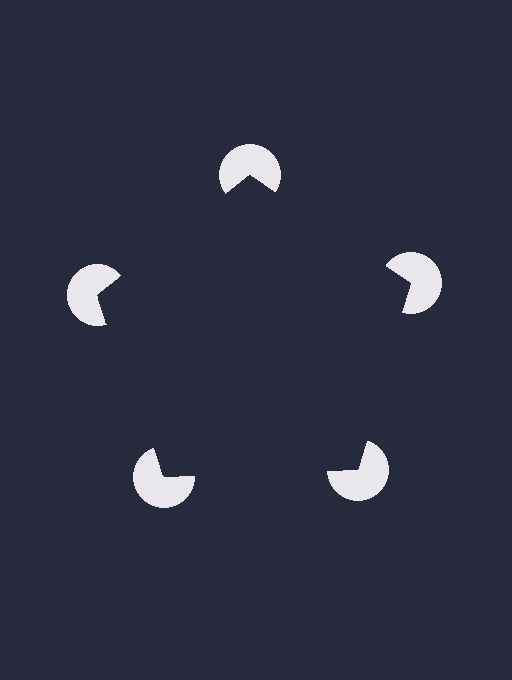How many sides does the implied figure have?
5 sides.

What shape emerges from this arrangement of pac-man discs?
An illusory pentagon — its edges are inferred from the aligned wedge cuts in the pac-man discs, not physically drawn.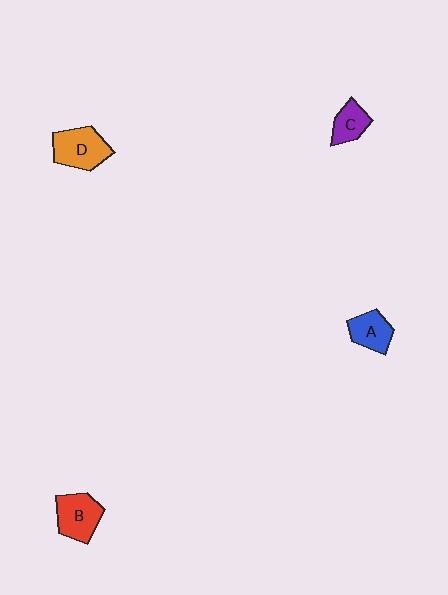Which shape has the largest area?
Shape D (orange).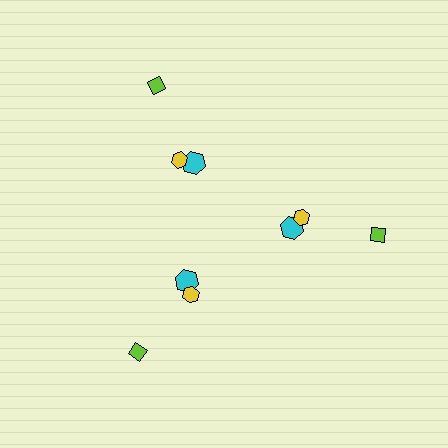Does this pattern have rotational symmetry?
Yes, this pattern has 3-fold rotational symmetry. It looks the same after rotating 120 degrees around the center.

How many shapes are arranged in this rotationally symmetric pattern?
There are 9 shapes, arranged in 3 groups of 3.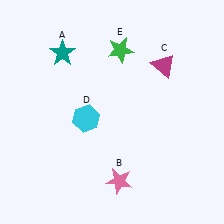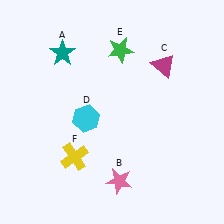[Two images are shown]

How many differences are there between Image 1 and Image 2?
There is 1 difference between the two images.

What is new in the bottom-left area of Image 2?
A yellow cross (F) was added in the bottom-left area of Image 2.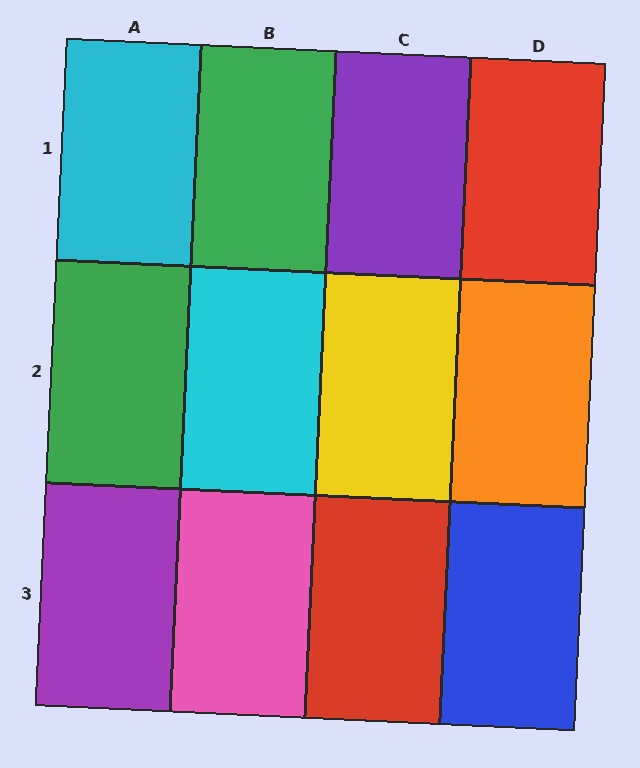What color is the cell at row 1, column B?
Green.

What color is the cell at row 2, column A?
Green.